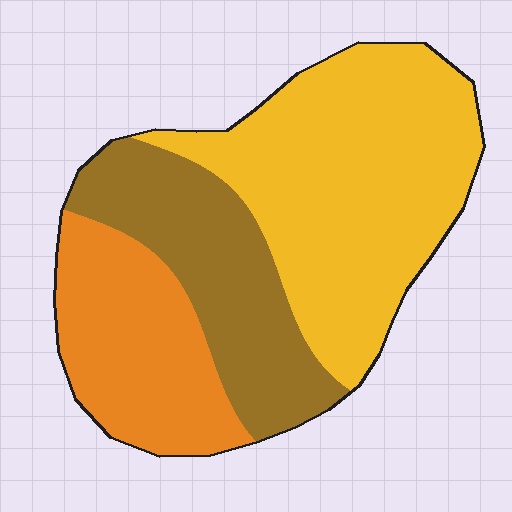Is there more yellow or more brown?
Yellow.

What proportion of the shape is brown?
Brown takes up about one quarter (1/4) of the shape.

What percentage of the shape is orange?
Orange covers roughly 25% of the shape.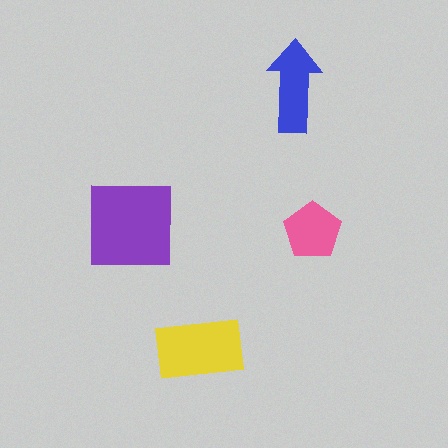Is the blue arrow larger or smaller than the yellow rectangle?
Smaller.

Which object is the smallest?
The pink pentagon.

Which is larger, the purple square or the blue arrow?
The purple square.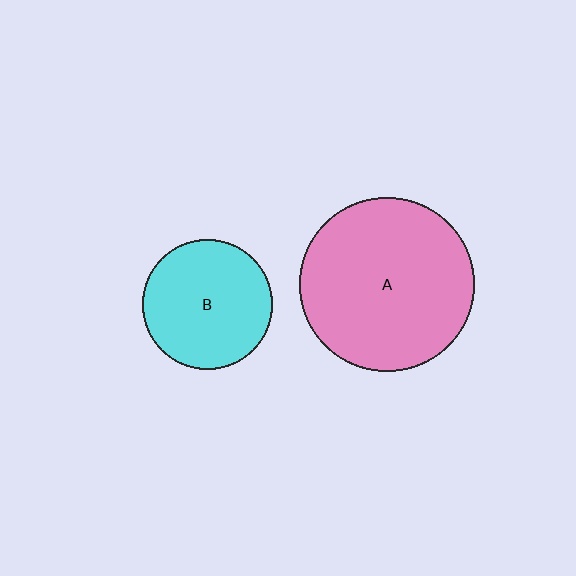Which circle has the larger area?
Circle A (pink).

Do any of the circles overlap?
No, none of the circles overlap.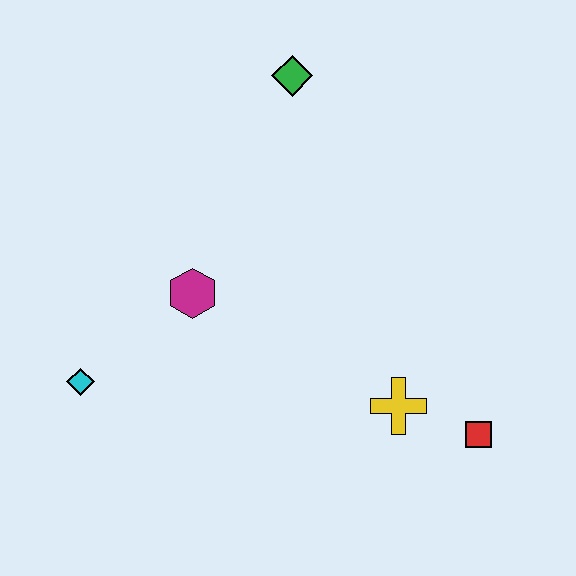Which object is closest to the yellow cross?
The red square is closest to the yellow cross.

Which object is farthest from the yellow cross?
The green diamond is farthest from the yellow cross.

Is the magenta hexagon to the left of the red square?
Yes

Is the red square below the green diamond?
Yes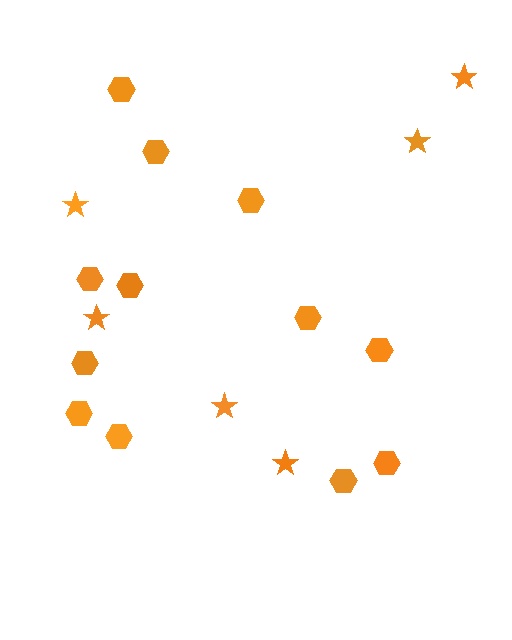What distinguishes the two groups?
There are 2 groups: one group of stars (6) and one group of hexagons (12).